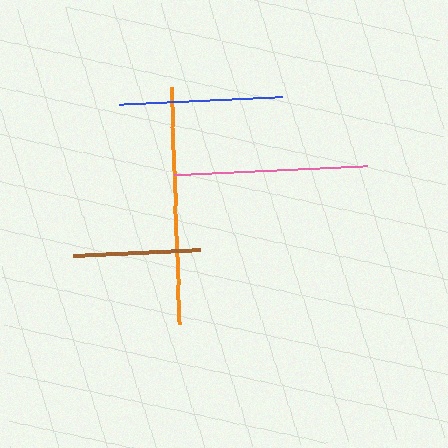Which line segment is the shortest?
The brown line is the shortest at approximately 128 pixels.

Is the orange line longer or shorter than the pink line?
The orange line is longer than the pink line.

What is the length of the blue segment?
The blue segment is approximately 163 pixels long.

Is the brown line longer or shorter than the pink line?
The pink line is longer than the brown line.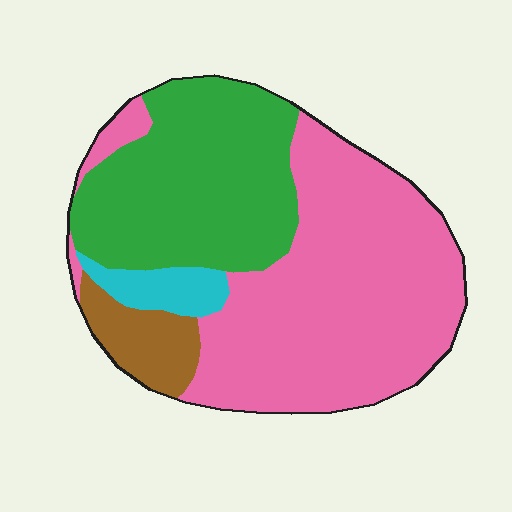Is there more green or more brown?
Green.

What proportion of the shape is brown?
Brown covers about 10% of the shape.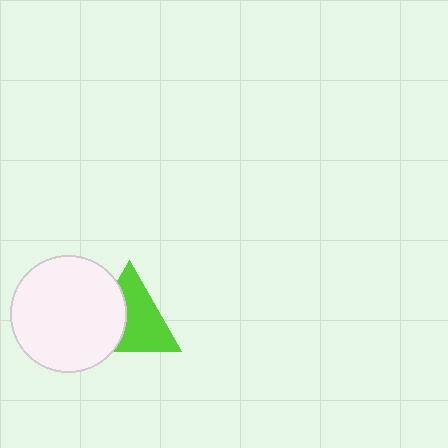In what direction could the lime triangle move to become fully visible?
The lime triangle could move right. That would shift it out from behind the white circle entirely.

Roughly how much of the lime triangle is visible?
About half of it is visible (roughly 61%).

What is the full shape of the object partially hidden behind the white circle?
The partially hidden object is a lime triangle.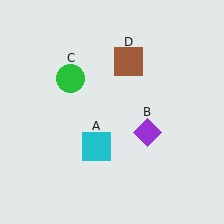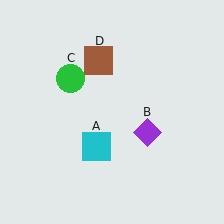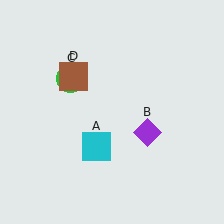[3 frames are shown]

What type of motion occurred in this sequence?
The brown square (object D) rotated counterclockwise around the center of the scene.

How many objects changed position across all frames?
1 object changed position: brown square (object D).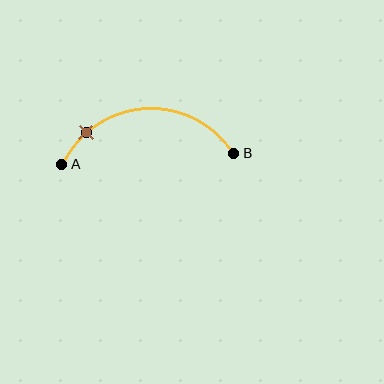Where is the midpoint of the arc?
The arc midpoint is the point on the curve farthest from the straight line joining A and B. It sits above that line.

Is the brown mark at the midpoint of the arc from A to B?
No. The brown mark lies on the arc but is closer to endpoint A. The arc midpoint would be at the point on the curve equidistant along the arc from both A and B.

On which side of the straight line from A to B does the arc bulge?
The arc bulges above the straight line connecting A and B.